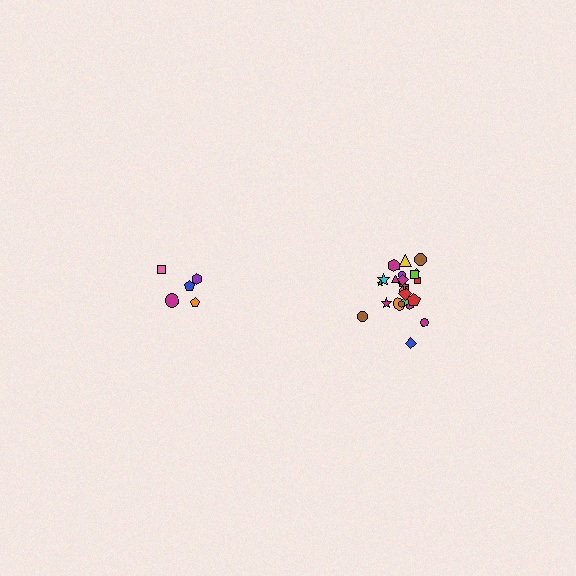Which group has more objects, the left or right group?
The right group.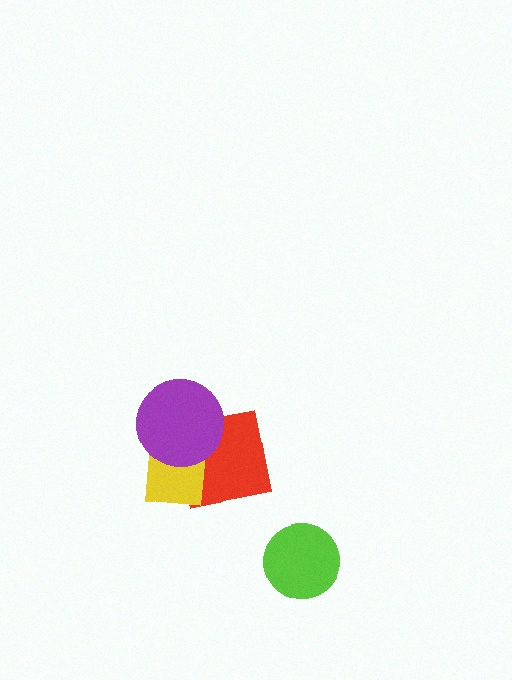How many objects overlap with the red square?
2 objects overlap with the red square.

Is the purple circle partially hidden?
No, no other shape covers it.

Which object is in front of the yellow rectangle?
The purple circle is in front of the yellow rectangle.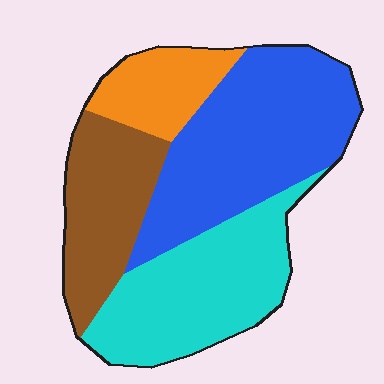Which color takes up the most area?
Blue, at roughly 35%.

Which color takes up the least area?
Orange, at roughly 15%.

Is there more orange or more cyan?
Cyan.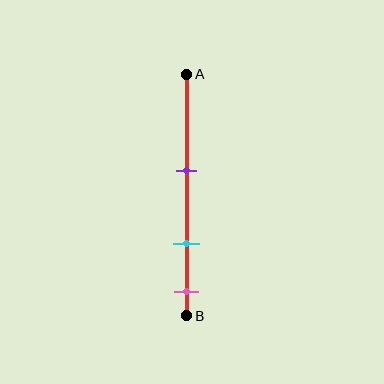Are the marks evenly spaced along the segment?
Yes, the marks are approximately evenly spaced.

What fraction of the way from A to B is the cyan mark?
The cyan mark is approximately 70% (0.7) of the way from A to B.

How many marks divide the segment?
There are 3 marks dividing the segment.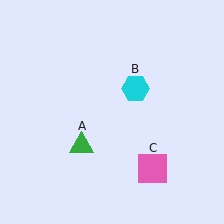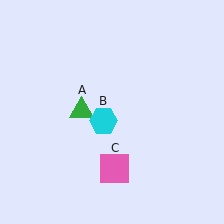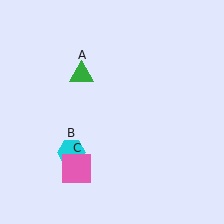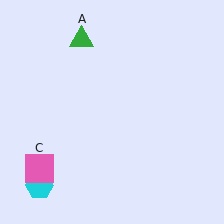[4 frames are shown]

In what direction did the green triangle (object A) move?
The green triangle (object A) moved up.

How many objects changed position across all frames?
3 objects changed position: green triangle (object A), cyan hexagon (object B), pink square (object C).